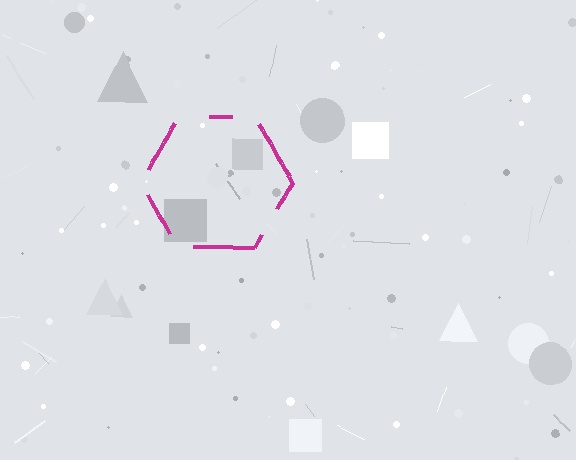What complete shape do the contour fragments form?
The contour fragments form a hexagon.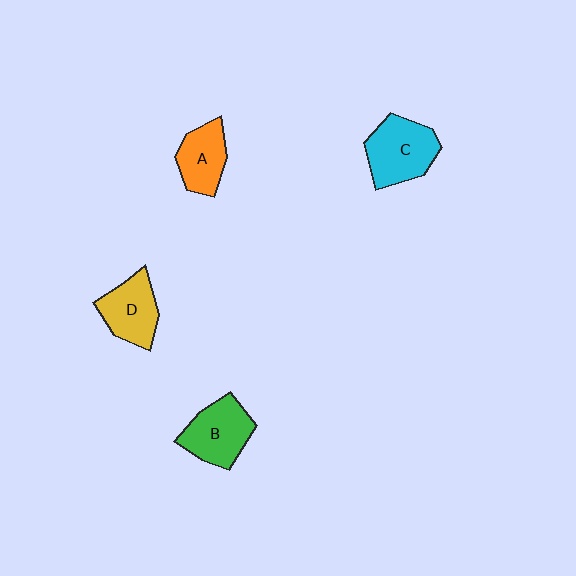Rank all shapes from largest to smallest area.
From largest to smallest: C (cyan), B (green), D (yellow), A (orange).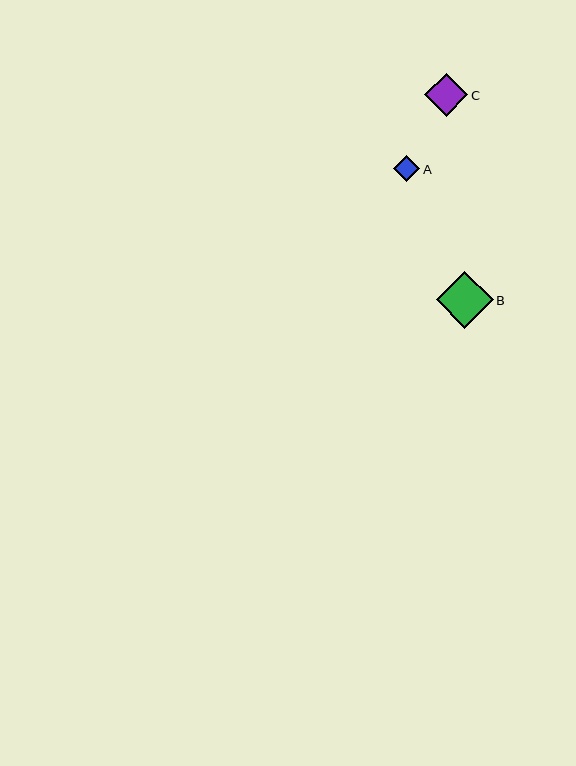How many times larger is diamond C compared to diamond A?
Diamond C is approximately 1.6 times the size of diamond A.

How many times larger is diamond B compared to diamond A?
Diamond B is approximately 2.1 times the size of diamond A.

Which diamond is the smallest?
Diamond A is the smallest with a size of approximately 27 pixels.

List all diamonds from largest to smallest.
From largest to smallest: B, C, A.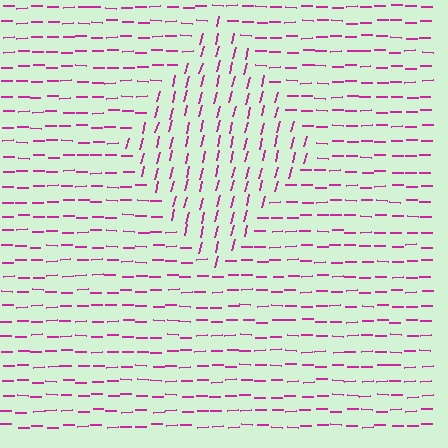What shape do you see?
I see a diamond.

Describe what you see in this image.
The image is filled with small magenta line segments. A diamond region in the image has lines oriented differently from the surrounding lines, creating a visible texture boundary.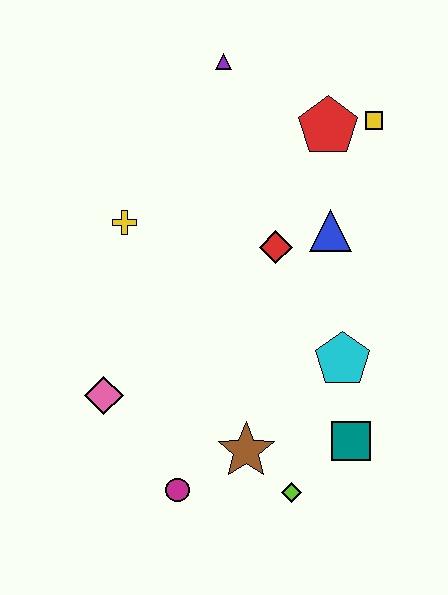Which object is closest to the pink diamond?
The magenta circle is closest to the pink diamond.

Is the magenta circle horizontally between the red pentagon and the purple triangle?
No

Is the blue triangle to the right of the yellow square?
No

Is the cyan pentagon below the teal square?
No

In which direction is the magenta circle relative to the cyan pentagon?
The magenta circle is to the left of the cyan pentagon.